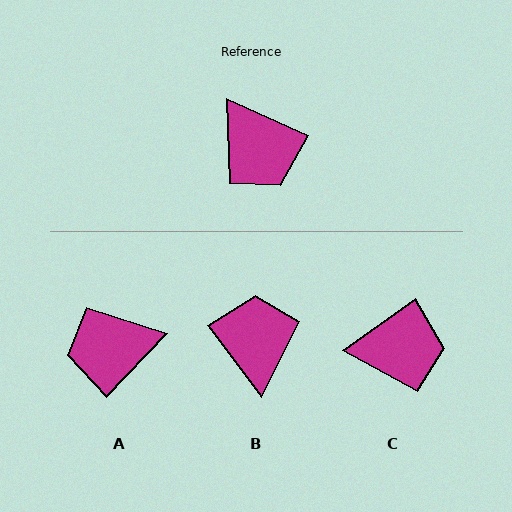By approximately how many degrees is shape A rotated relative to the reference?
Approximately 109 degrees clockwise.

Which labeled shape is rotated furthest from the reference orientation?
B, about 151 degrees away.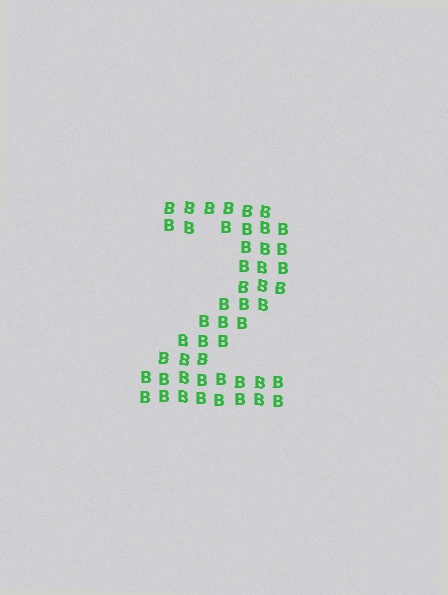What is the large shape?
The large shape is the digit 2.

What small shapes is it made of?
It is made of small letter B's.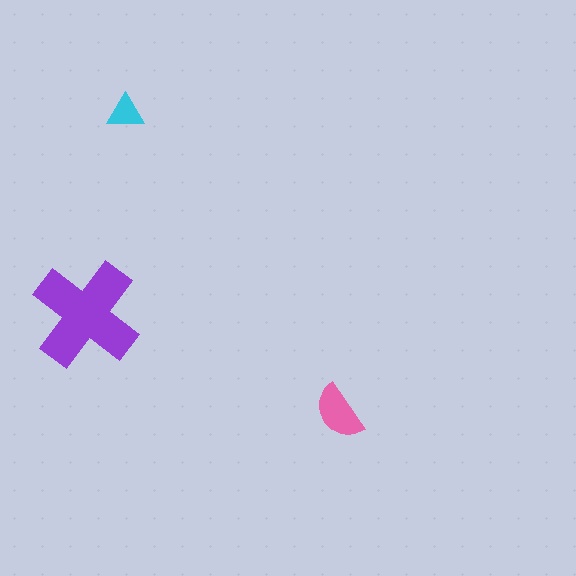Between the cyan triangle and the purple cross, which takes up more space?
The purple cross.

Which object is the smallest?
The cyan triangle.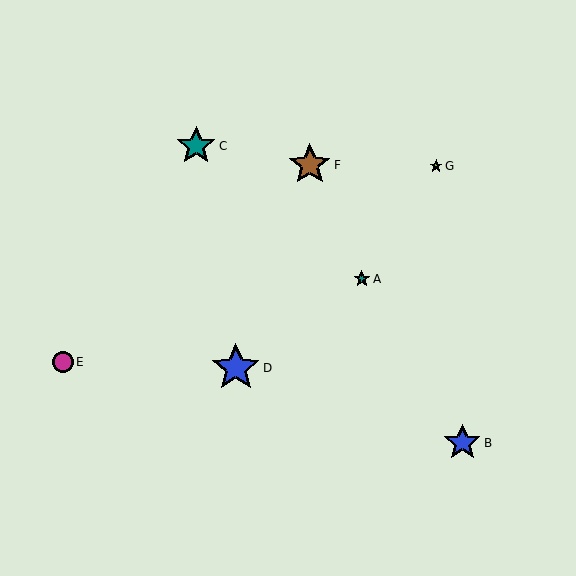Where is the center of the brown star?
The center of the brown star is at (310, 165).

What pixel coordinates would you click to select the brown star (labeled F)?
Click at (310, 165) to select the brown star F.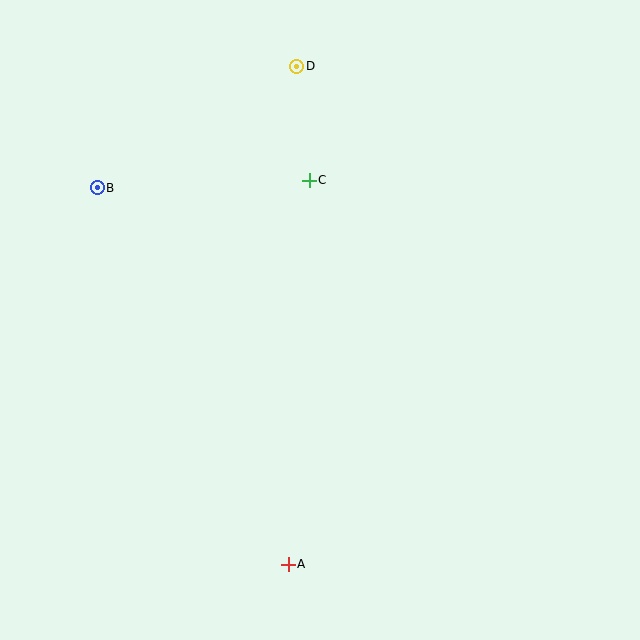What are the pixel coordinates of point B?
Point B is at (97, 188).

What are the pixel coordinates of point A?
Point A is at (288, 564).